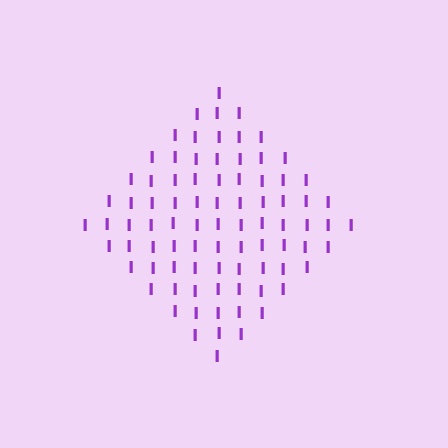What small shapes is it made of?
It is made of small letter I's.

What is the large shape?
The large shape is a diamond.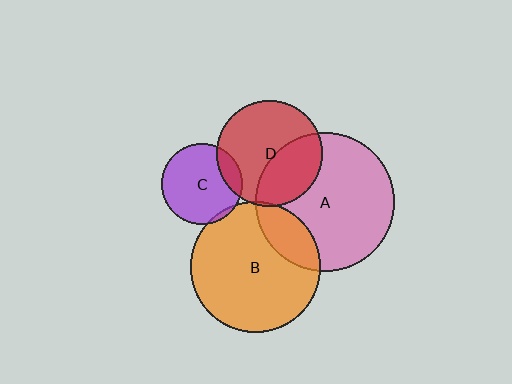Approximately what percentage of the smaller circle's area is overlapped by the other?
Approximately 15%.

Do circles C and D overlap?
Yes.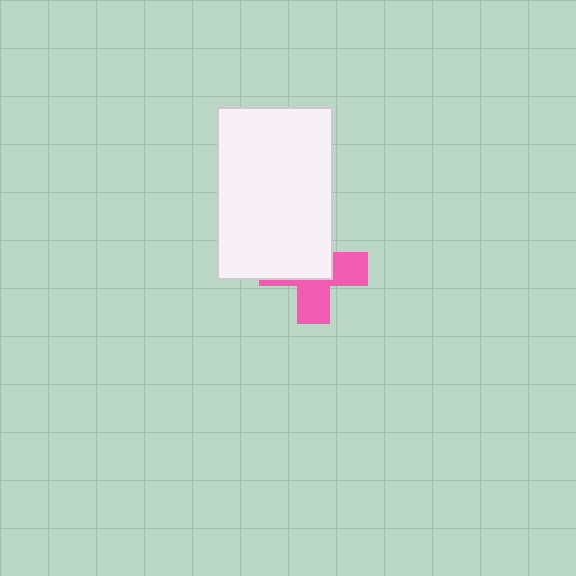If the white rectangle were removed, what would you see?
You would see the complete pink cross.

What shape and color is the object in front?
The object in front is a white rectangle.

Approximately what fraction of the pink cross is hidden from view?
Roughly 54% of the pink cross is hidden behind the white rectangle.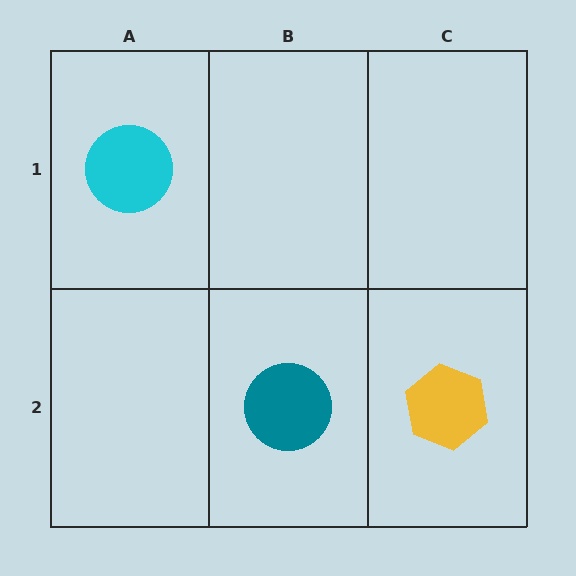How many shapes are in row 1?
1 shape.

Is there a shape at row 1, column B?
No, that cell is empty.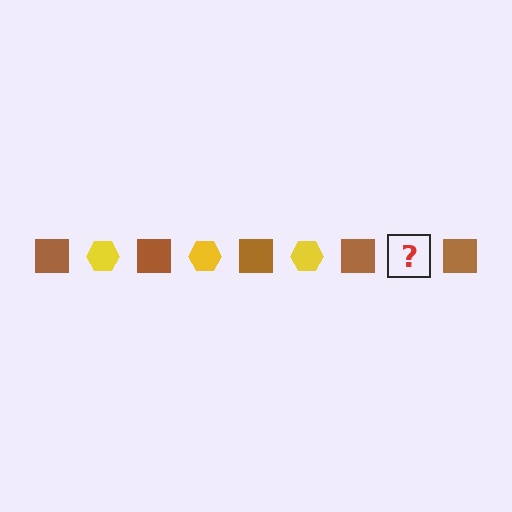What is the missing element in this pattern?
The missing element is a yellow hexagon.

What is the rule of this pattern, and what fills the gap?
The rule is that the pattern alternates between brown square and yellow hexagon. The gap should be filled with a yellow hexagon.